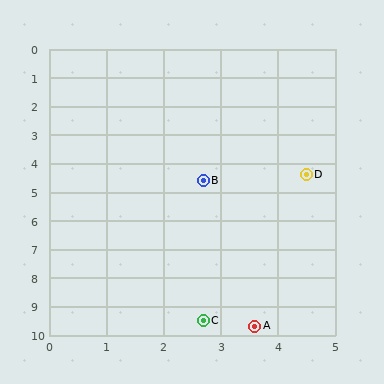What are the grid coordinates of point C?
Point C is at approximately (2.7, 9.5).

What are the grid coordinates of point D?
Point D is at approximately (4.5, 4.4).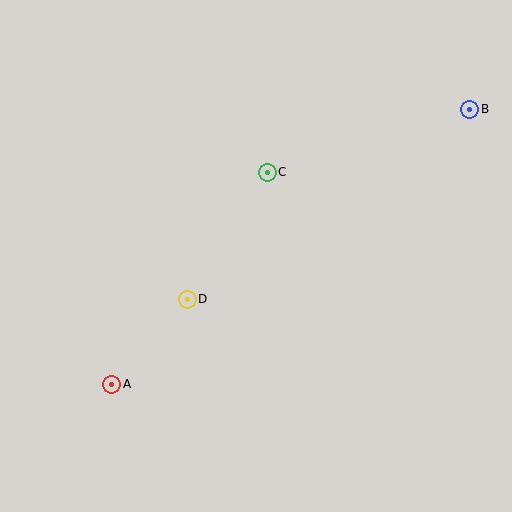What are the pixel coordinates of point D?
Point D is at (187, 299).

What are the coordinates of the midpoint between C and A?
The midpoint between C and A is at (190, 278).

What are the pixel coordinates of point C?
Point C is at (267, 172).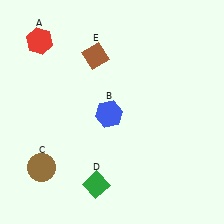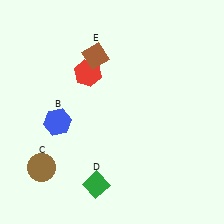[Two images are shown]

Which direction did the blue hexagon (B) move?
The blue hexagon (B) moved left.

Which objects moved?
The objects that moved are: the red hexagon (A), the blue hexagon (B).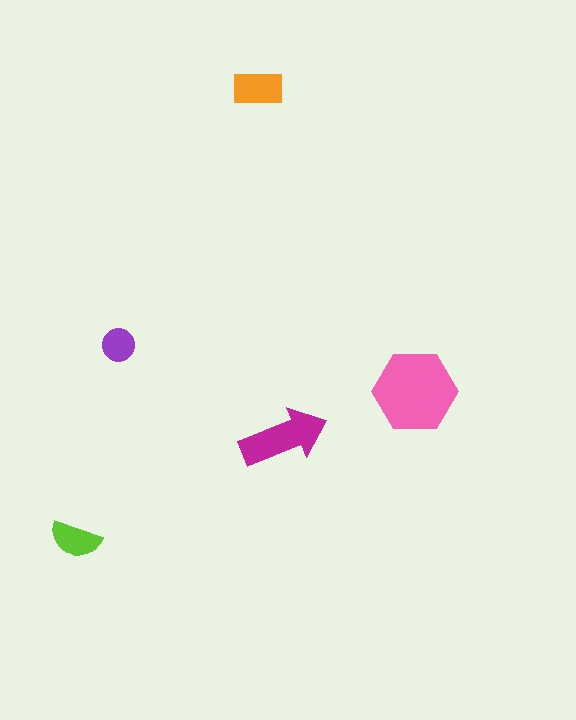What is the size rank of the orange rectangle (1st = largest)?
3rd.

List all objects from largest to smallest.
The pink hexagon, the magenta arrow, the orange rectangle, the lime semicircle, the purple circle.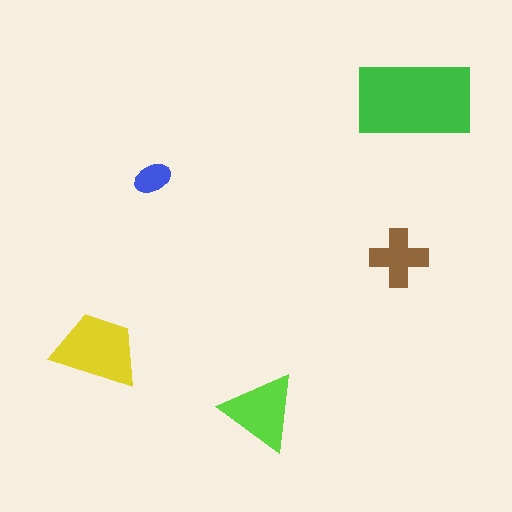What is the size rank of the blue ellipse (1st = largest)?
5th.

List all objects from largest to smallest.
The green rectangle, the yellow trapezoid, the lime triangle, the brown cross, the blue ellipse.